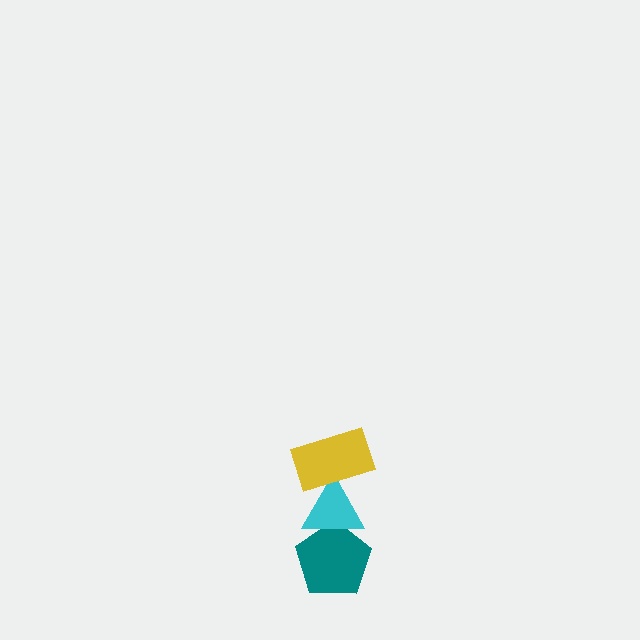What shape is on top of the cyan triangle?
The yellow rectangle is on top of the cyan triangle.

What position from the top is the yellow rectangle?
The yellow rectangle is 1st from the top.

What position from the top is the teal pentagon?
The teal pentagon is 3rd from the top.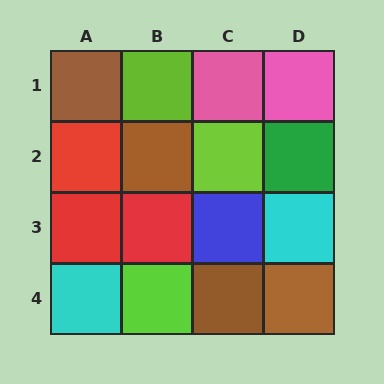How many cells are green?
1 cell is green.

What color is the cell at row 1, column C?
Pink.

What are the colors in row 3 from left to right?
Red, red, blue, cyan.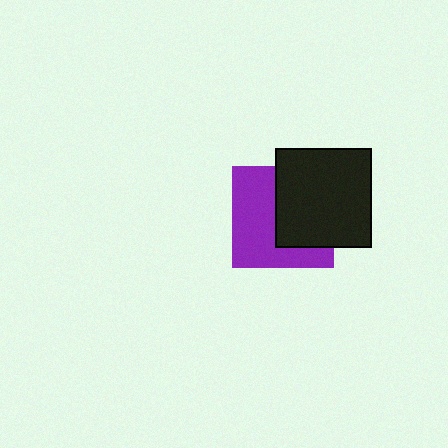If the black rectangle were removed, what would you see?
You would see the complete purple square.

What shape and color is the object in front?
The object in front is a black rectangle.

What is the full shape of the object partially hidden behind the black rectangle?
The partially hidden object is a purple square.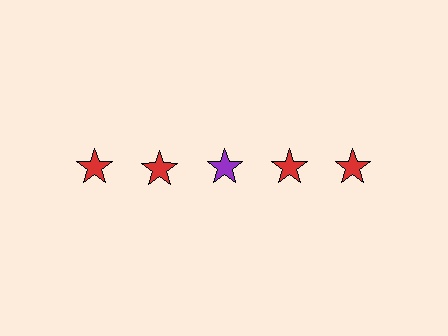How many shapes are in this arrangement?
There are 5 shapes arranged in a grid pattern.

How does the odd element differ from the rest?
It has a different color: purple instead of red.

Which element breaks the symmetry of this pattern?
The purple star in the top row, center column breaks the symmetry. All other shapes are red stars.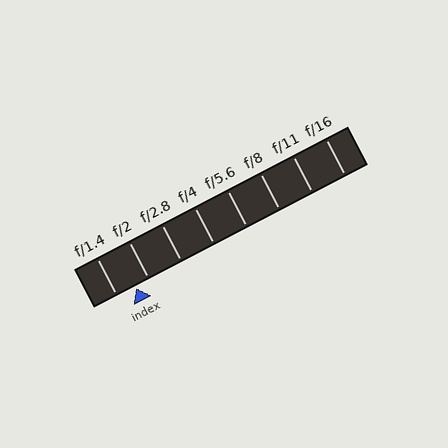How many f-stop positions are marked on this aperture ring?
There are 8 f-stop positions marked.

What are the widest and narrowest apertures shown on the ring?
The widest aperture shown is f/1.4 and the narrowest is f/16.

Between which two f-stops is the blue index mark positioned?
The index mark is between f/1.4 and f/2.